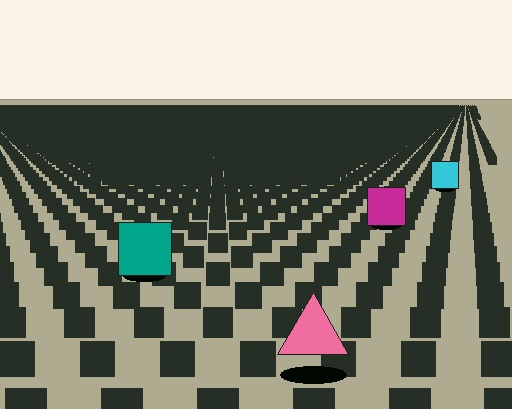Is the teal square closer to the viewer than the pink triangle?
No. The pink triangle is closer — you can tell from the texture gradient: the ground texture is coarser near it.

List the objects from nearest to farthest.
From nearest to farthest: the pink triangle, the teal square, the magenta square, the cyan square.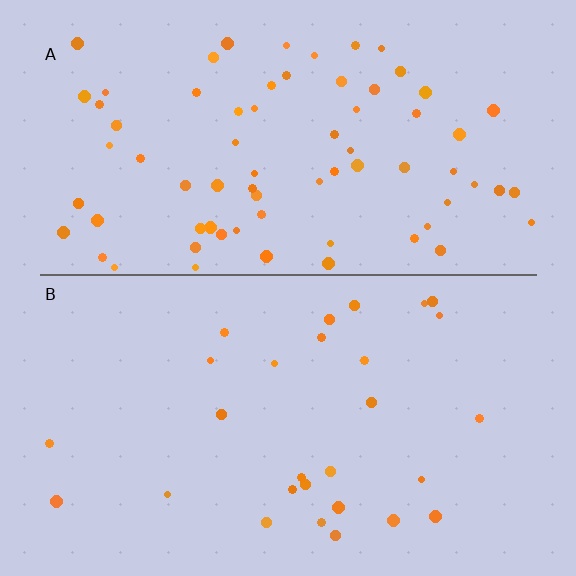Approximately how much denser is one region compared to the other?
Approximately 2.6× — region A over region B.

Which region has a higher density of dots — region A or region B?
A (the top).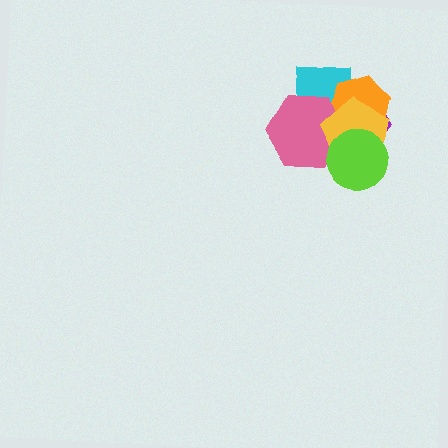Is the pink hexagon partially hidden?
Yes, it is partially covered by another shape.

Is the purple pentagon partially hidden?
Yes, it is partially covered by another shape.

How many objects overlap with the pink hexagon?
5 objects overlap with the pink hexagon.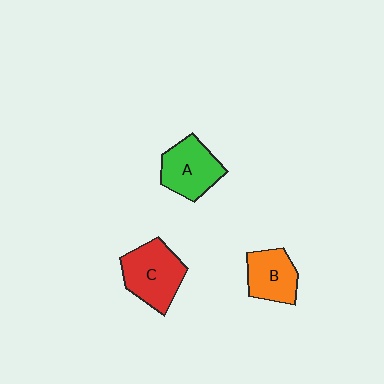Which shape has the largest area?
Shape C (red).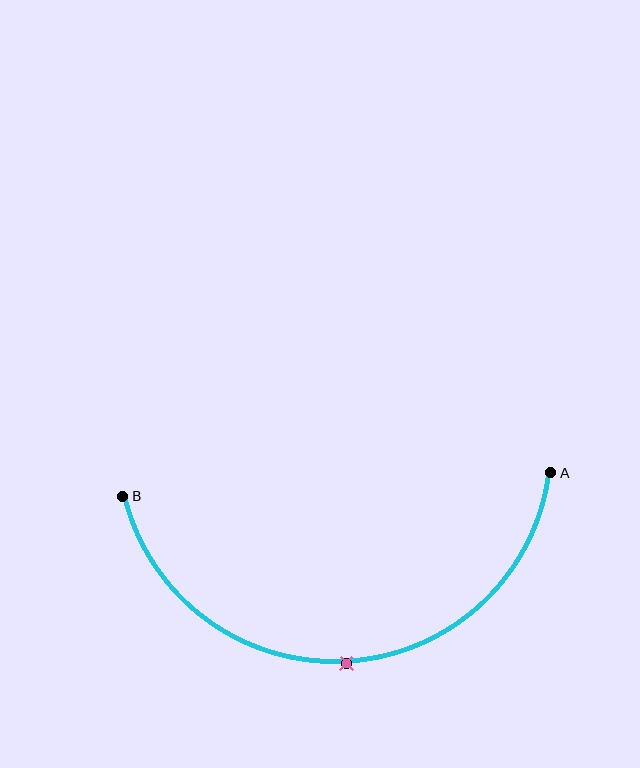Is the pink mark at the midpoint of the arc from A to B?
Yes. The pink mark lies on the arc at equal arc-length from both A and B — it is the arc midpoint.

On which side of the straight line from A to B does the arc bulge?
The arc bulges below the straight line connecting A and B.